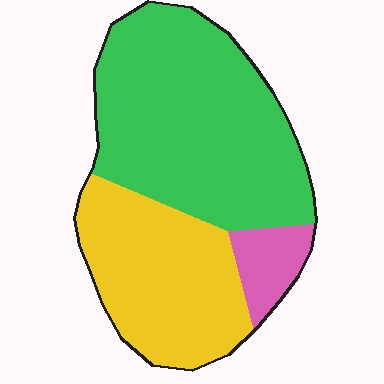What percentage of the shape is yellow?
Yellow takes up between a third and a half of the shape.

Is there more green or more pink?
Green.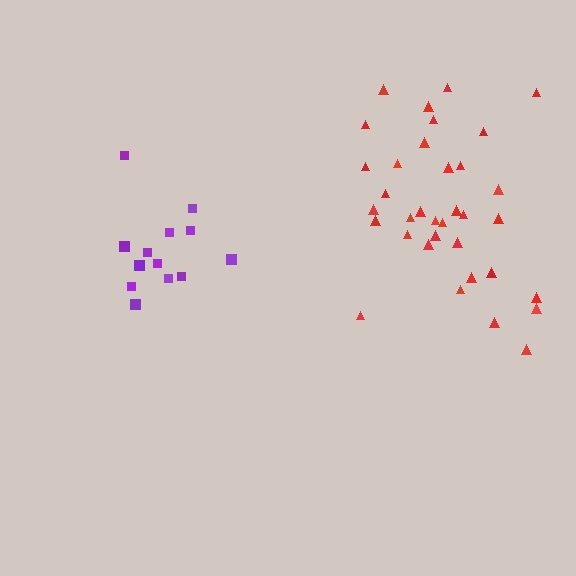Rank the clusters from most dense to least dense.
purple, red.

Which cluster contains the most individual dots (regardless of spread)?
Red (35).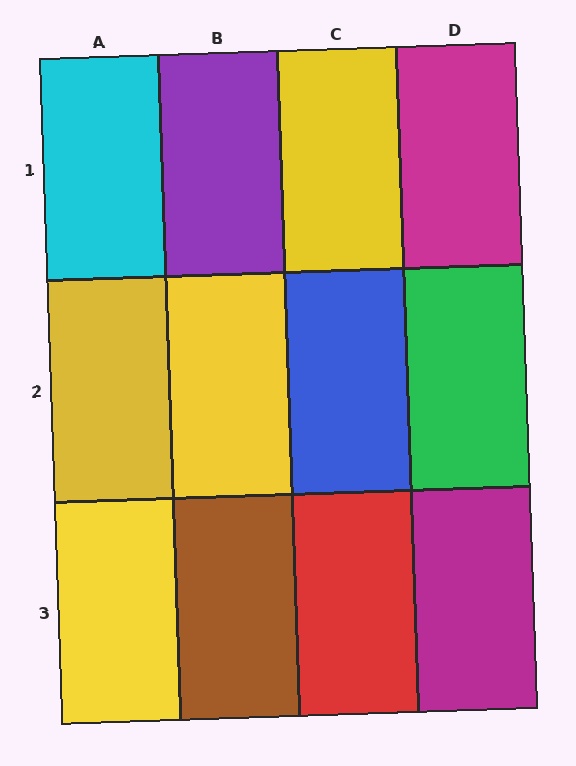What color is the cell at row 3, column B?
Brown.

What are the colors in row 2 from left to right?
Yellow, yellow, blue, green.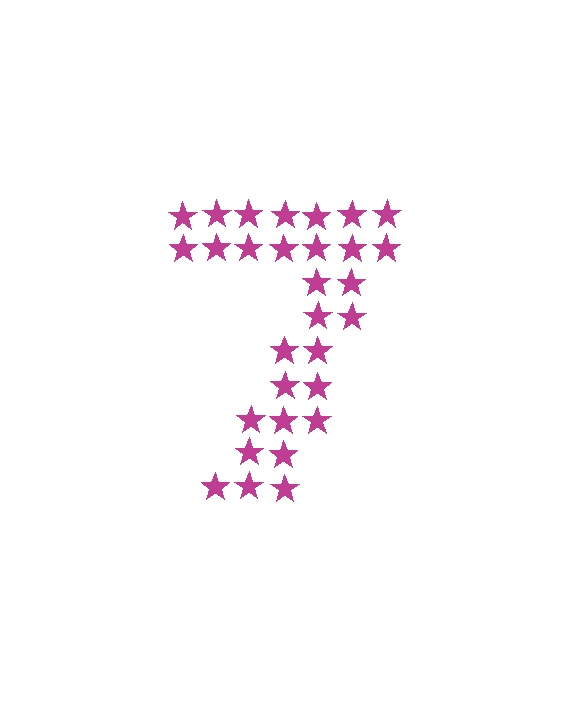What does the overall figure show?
The overall figure shows the digit 7.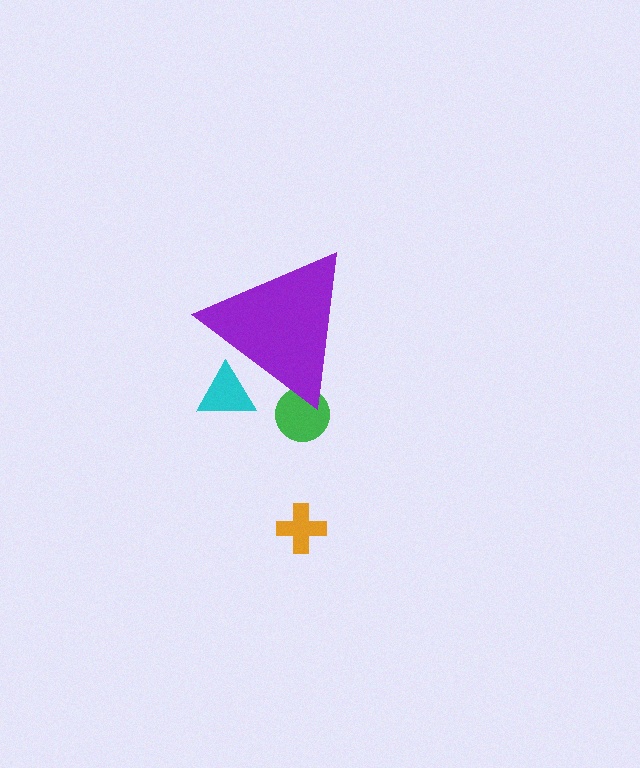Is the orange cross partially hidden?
No, the orange cross is fully visible.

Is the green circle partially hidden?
Yes, the green circle is partially hidden behind the purple triangle.